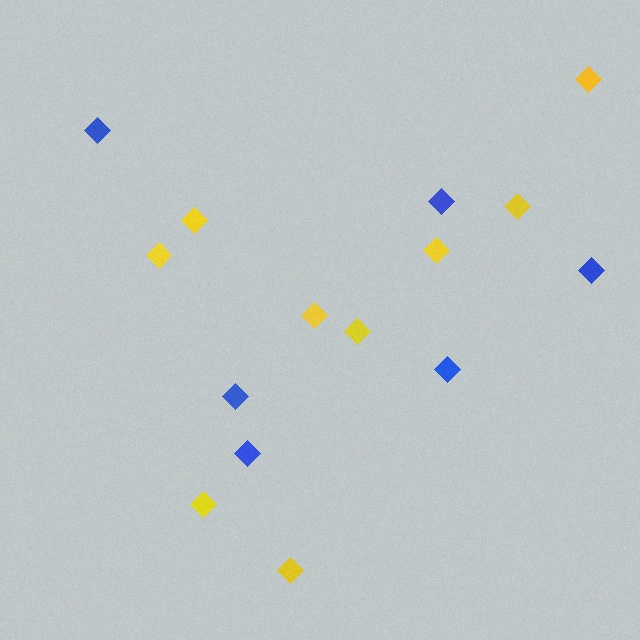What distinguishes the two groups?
There are 2 groups: one group of blue diamonds (6) and one group of yellow diamonds (9).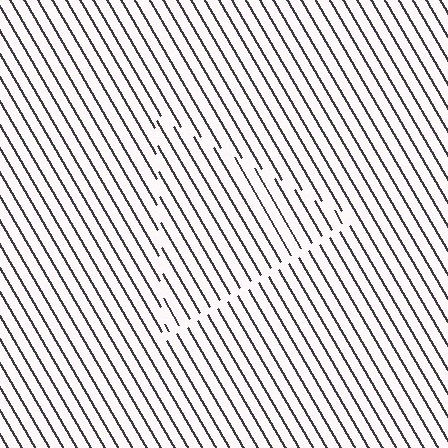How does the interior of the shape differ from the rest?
The interior of the shape contains the same grating, shifted by half a period — the contour is defined by the phase discontinuity where line-ends from the inner and outer gratings abut.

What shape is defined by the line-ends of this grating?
An illusory triangle. The interior of the shape contains the same grating, shifted by half a period — the contour is defined by the phase discontinuity where line-ends from the inner and outer gratings abut.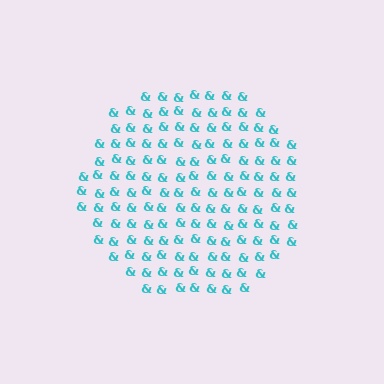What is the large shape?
The large shape is a circle.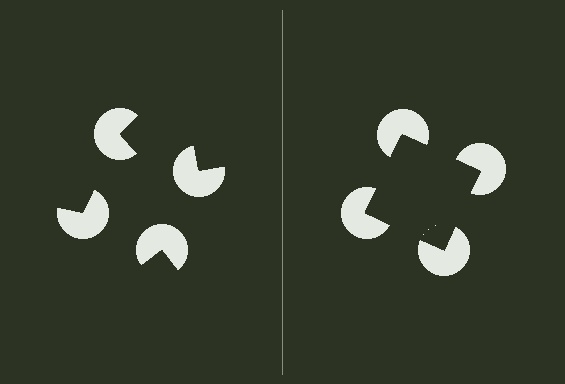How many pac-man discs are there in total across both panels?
8 — 4 on each side.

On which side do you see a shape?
An illusory square appears on the right side. On the left side the wedge cuts are rotated, so no coherent shape forms.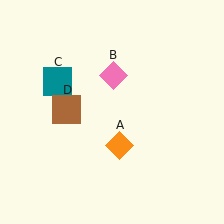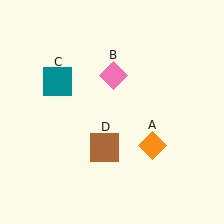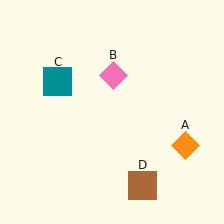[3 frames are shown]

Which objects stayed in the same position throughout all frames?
Pink diamond (object B) and teal square (object C) remained stationary.